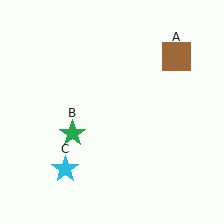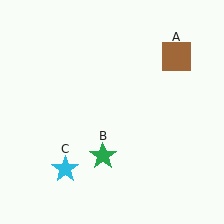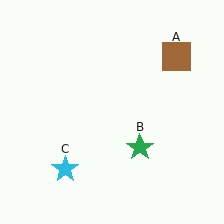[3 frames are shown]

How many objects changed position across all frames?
1 object changed position: green star (object B).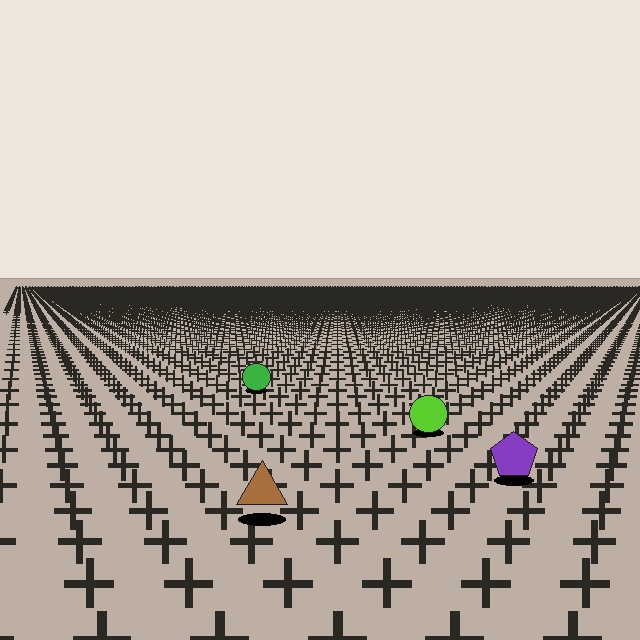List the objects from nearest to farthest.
From nearest to farthest: the brown triangle, the purple pentagon, the lime circle, the green circle.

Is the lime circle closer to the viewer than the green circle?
Yes. The lime circle is closer — you can tell from the texture gradient: the ground texture is coarser near it.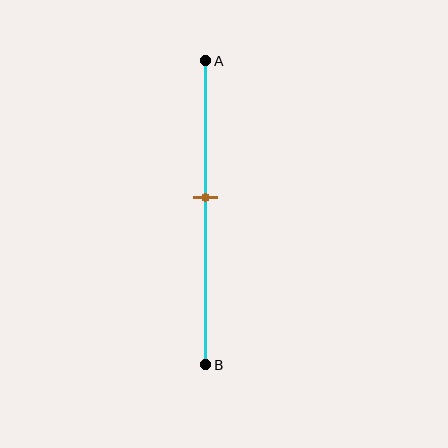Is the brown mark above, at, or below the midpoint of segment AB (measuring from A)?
The brown mark is above the midpoint of segment AB.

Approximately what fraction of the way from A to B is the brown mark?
The brown mark is approximately 45% of the way from A to B.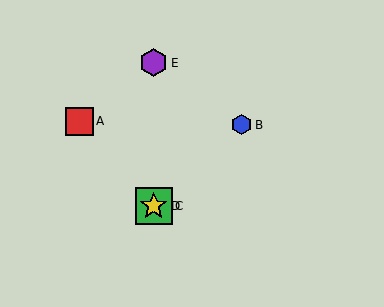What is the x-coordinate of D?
Object D is at x≈154.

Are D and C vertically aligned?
Yes, both are at x≈154.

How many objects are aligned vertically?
3 objects (C, D, E) are aligned vertically.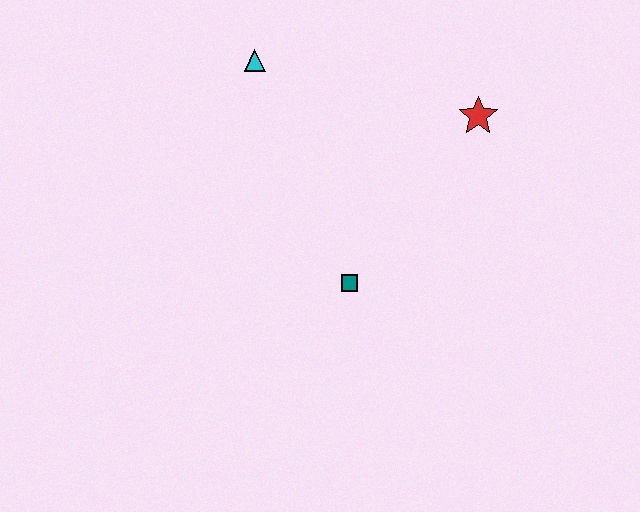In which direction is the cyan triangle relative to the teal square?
The cyan triangle is above the teal square.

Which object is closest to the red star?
The teal square is closest to the red star.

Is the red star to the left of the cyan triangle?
No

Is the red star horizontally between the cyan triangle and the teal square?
No